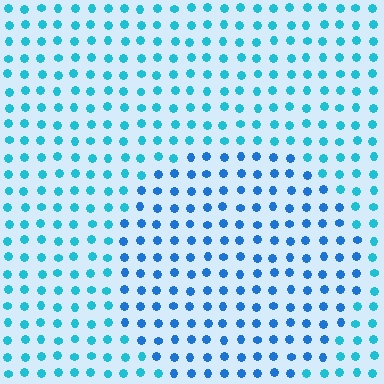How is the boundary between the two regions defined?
The boundary is defined purely by a slight shift in hue (about 25 degrees). Spacing, size, and orientation are identical on both sides.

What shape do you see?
I see a circle.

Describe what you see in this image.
The image is filled with small cyan elements in a uniform arrangement. A circle-shaped region is visible where the elements are tinted to a slightly different hue, forming a subtle color boundary.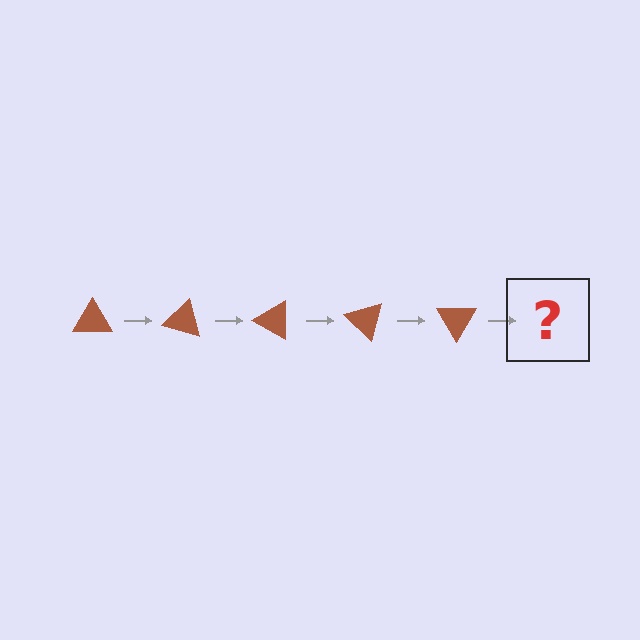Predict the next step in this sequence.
The next step is a brown triangle rotated 75 degrees.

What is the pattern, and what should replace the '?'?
The pattern is that the triangle rotates 15 degrees each step. The '?' should be a brown triangle rotated 75 degrees.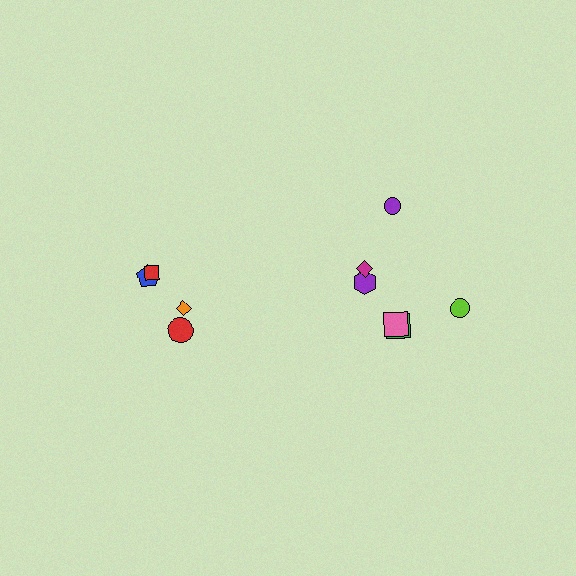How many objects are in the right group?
There are 6 objects.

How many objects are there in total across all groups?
There are 10 objects.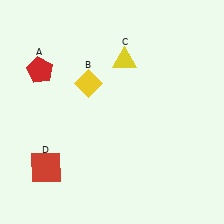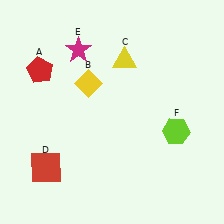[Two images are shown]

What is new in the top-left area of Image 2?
A magenta star (E) was added in the top-left area of Image 2.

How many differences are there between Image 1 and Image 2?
There are 2 differences between the two images.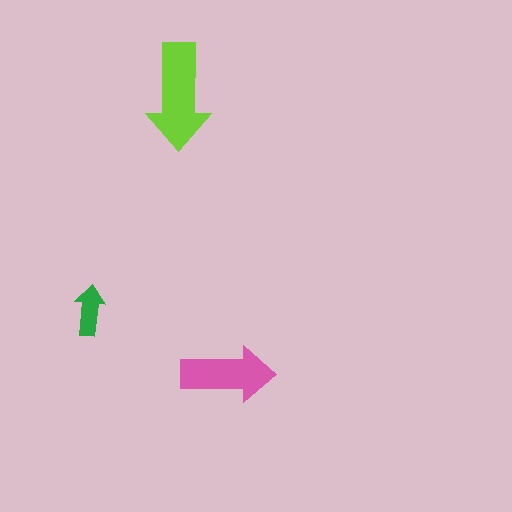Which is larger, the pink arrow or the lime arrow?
The lime one.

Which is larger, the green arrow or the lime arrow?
The lime one.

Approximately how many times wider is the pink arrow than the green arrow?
About 2 times wider.